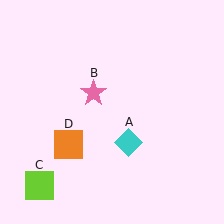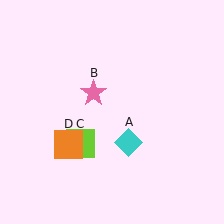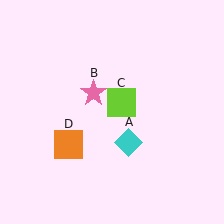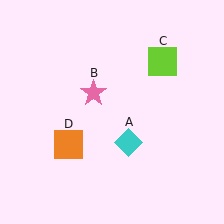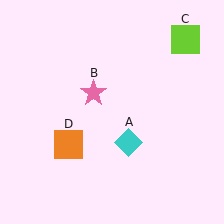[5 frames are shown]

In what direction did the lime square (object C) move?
The lime square (object C) moved up and to the right.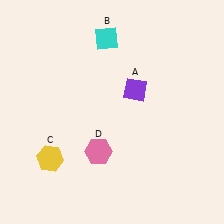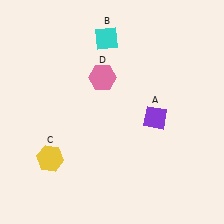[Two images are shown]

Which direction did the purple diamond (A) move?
The purple diamond (A) moved down.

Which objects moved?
The objects that moved are: the purple diamond (A), the pink hexagon (D).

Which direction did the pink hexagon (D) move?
The pink hexagon (D) moved up.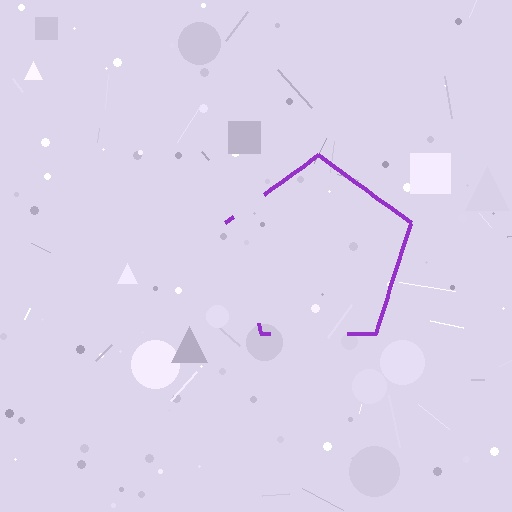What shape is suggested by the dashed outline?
The dashed outline suggests a pentagon.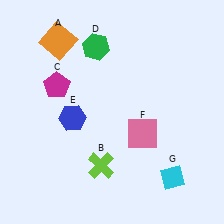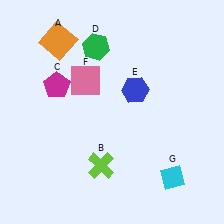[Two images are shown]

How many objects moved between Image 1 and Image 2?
2 objects moved between the two images.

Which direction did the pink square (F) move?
The pink square (F) moved left.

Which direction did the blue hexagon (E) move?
The blue hexagon (E) moved right.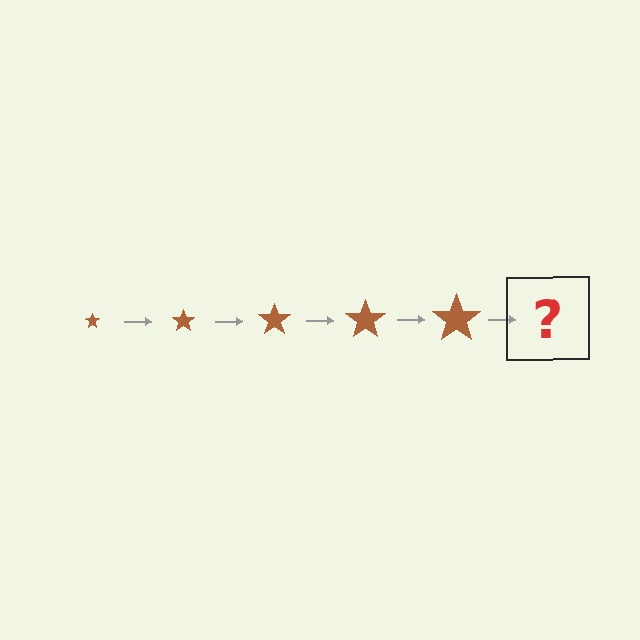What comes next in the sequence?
The next element should be a brown star, larger than the previous one.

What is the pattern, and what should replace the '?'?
The pattern is that the star gets progressively larger each step. The '?' should be a brown star, larger than the previous one.